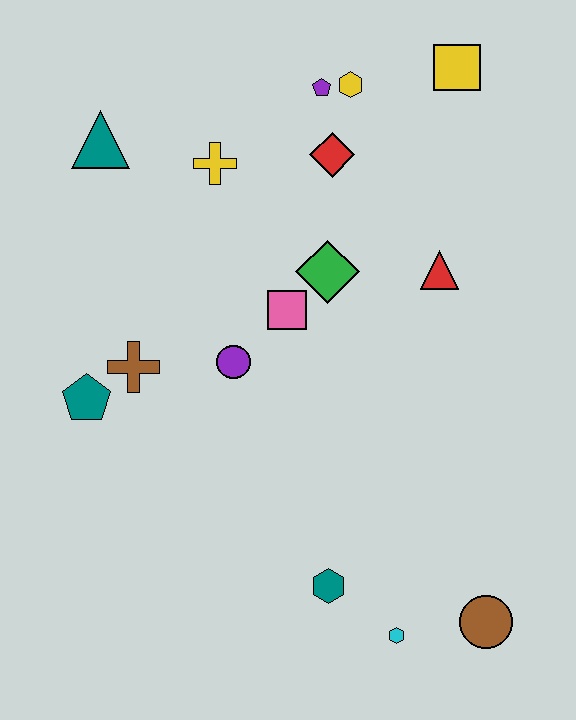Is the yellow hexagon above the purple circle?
Yes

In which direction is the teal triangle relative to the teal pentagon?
The teal triangle is above the teal pentagon.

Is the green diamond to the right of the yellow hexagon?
No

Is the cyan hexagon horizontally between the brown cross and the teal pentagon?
No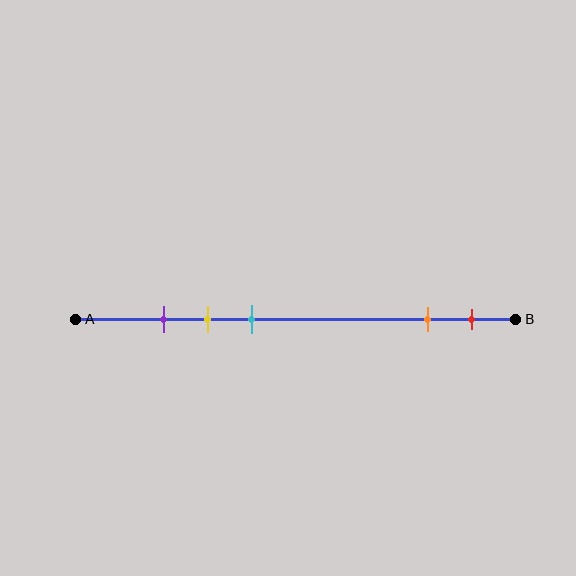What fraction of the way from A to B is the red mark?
The red mark is approximately 90% (0.9) of the way from A to B.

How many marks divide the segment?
There are 5 marks dividing the segment.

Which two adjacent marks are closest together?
The purple and yellow marks are the closest adjacent pair.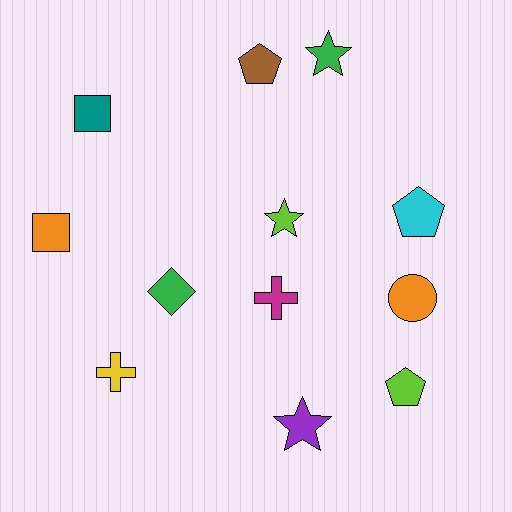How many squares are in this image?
There are 2 squares.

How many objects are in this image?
There are 12 objects.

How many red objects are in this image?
There are no red objects.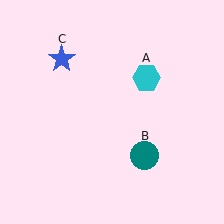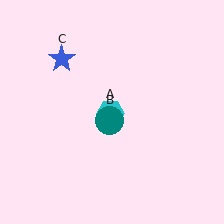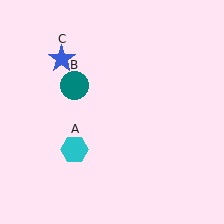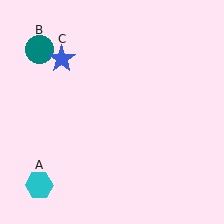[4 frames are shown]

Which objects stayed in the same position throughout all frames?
Blue star (object C) remained stationary.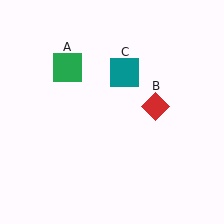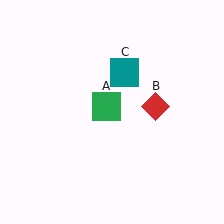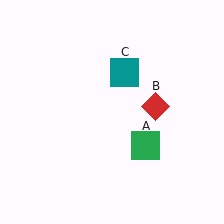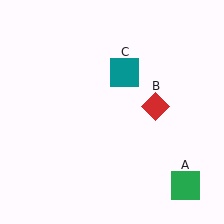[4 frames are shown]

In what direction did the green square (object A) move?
The green square (object A) moved down and to the right.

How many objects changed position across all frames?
1 object changed position: green square (object A).